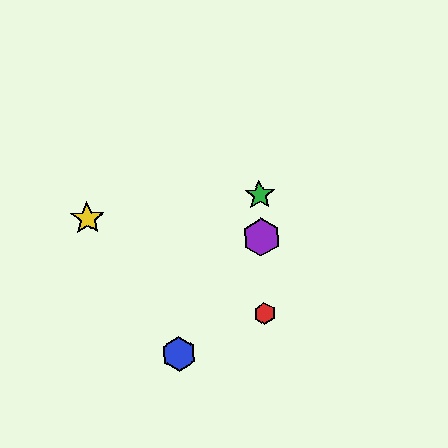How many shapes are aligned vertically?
3 shapes (the red hexagon, the green star, the purple hexagon) are aligned vertically.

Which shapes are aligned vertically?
The red hexagon, the green star, the purple hexagon are aligned vertically.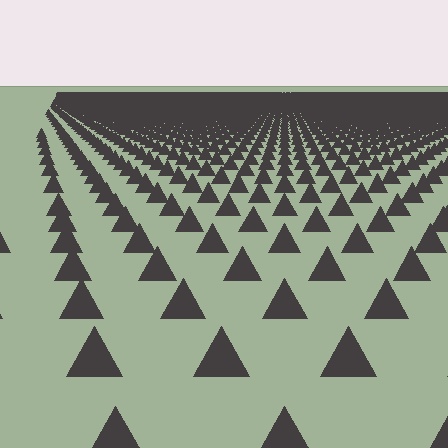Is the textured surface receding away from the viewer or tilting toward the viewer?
The surface is receding away from the viewer. Texture elements get smaller and denser toward the top.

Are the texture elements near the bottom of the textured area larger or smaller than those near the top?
Larger. Near the bottom, elements are closer to the viewer and appear at a bigger on-screen size.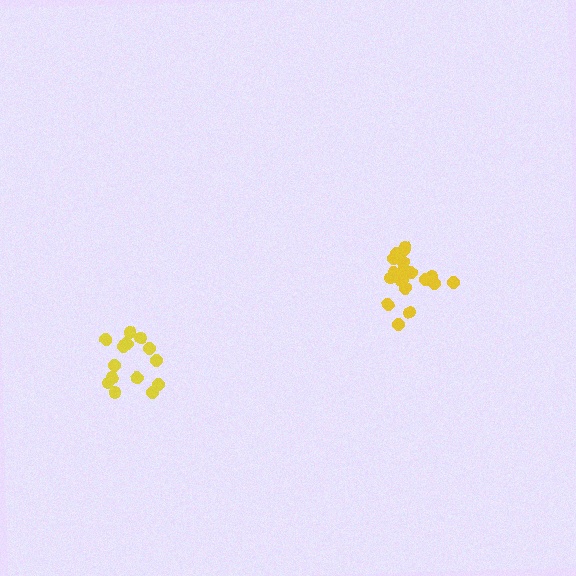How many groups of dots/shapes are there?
There are 2 groups.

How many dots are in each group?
Group 1: 14 dots, Group 2: 19 dots (33 total).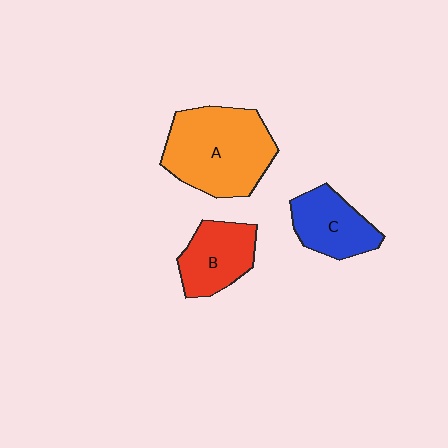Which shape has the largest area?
Shape A (orange).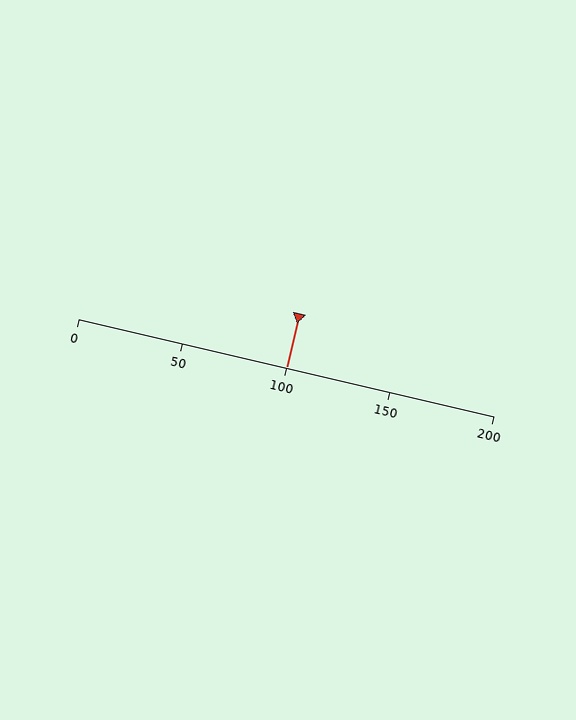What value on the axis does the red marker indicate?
The marker indicates approximately 100.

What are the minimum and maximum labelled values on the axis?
The axis runs from 0 to 200.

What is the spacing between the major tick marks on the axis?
The major ticks are spaced 50 apart.